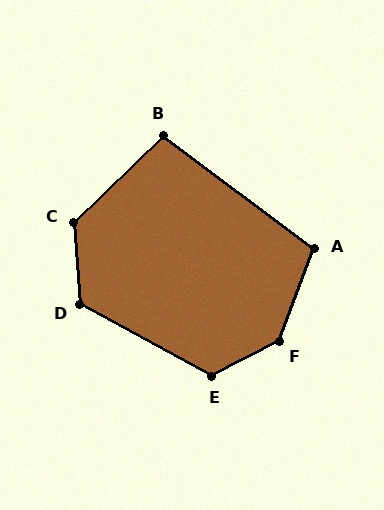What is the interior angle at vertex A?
Approximately 106 degrees (obtuse).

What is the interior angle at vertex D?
Approximately 123 degrees (obtuse).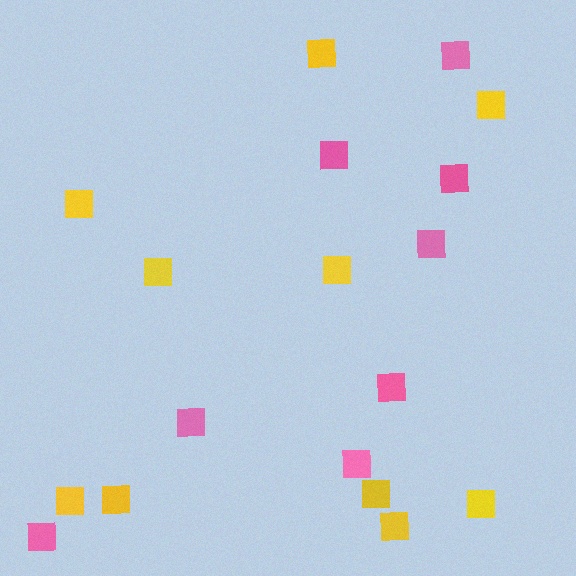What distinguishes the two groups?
There are 2 groups: one group of pink squares (8) and one group of yellow squares (10).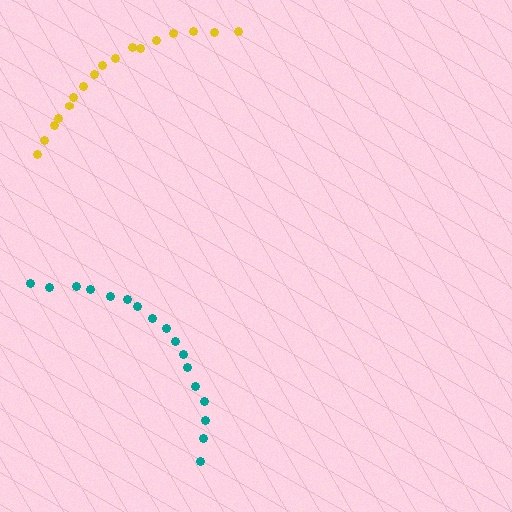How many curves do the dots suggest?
There are 2 distinct paths.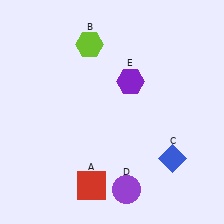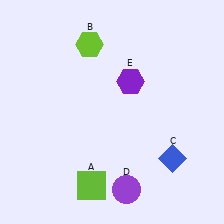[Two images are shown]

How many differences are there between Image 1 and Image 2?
There is 1 difference between the two images.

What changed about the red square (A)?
In Image 1, A is red. In Image 2, it changed to lime.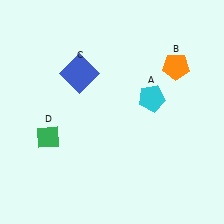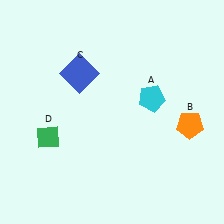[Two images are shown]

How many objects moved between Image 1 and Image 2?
1 object moved between the two images.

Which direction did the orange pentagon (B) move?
The orange pentagon (B) moved down.